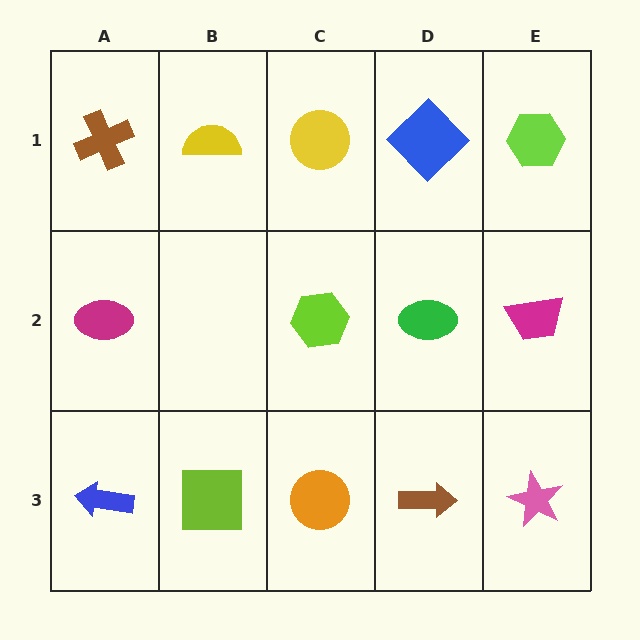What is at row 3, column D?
A brown arrow.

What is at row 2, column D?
A green ellipse.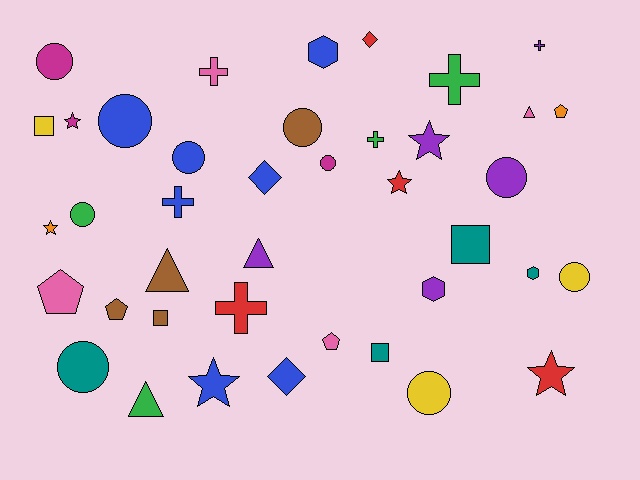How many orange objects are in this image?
There are 2 orange objects.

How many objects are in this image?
There are 40 objects.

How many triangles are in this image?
There are 4 triangles.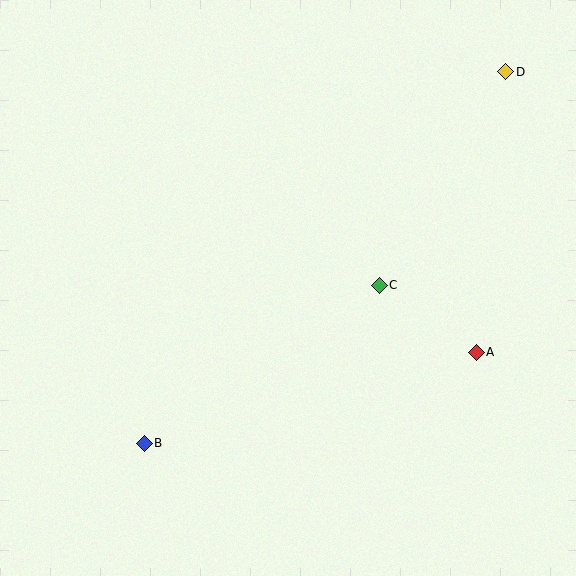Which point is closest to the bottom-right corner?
Point A is closest to the bottom-right corner.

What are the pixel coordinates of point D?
Point D is at (506, 72).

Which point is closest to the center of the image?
Point C at (379, 286) is closest to the center.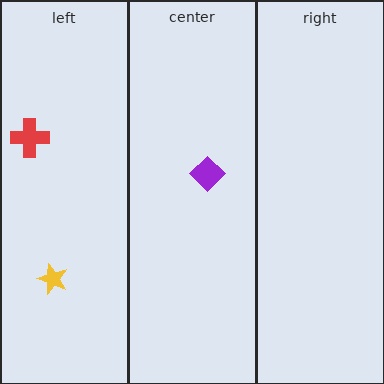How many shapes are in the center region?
1.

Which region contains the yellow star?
The left region.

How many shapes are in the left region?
2.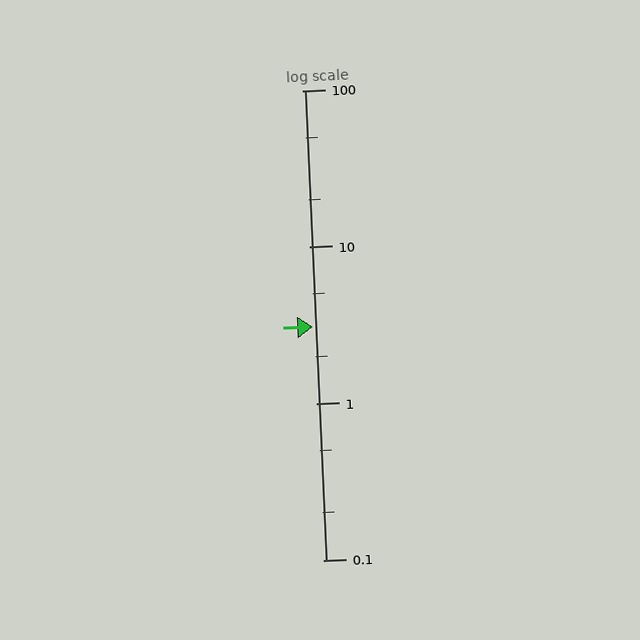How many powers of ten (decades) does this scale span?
The scale spans 3 decades, from 0.1 to 100.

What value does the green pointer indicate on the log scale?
The pointer indicates approximately 3.1.